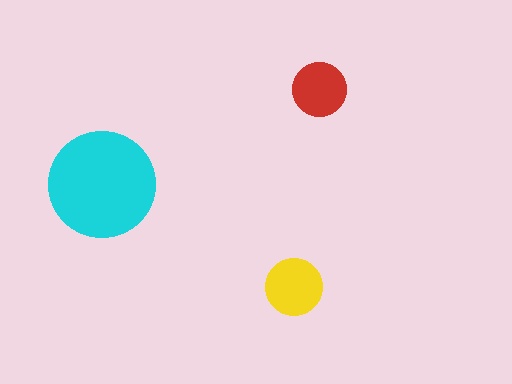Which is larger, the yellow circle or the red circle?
The yellow one.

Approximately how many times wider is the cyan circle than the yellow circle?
About 2 times wider.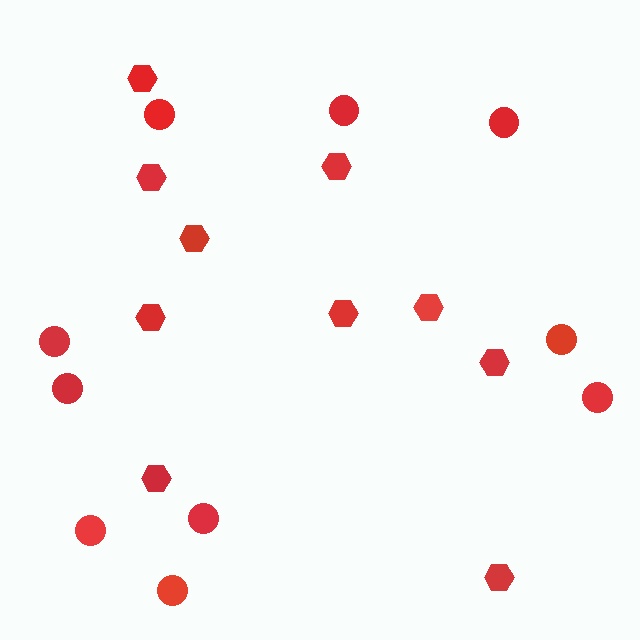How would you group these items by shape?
There are 2 groups: one group of circles (10) and one group of hexagons (10).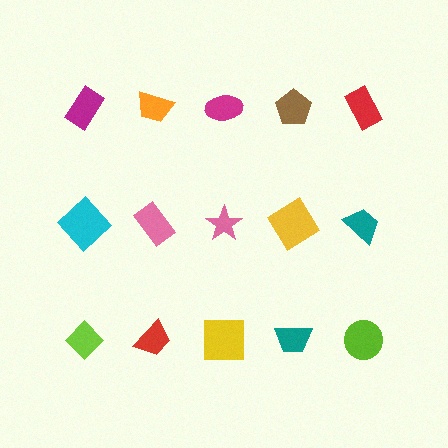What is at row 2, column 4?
A yellow diamond.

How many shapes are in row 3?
5 shapes.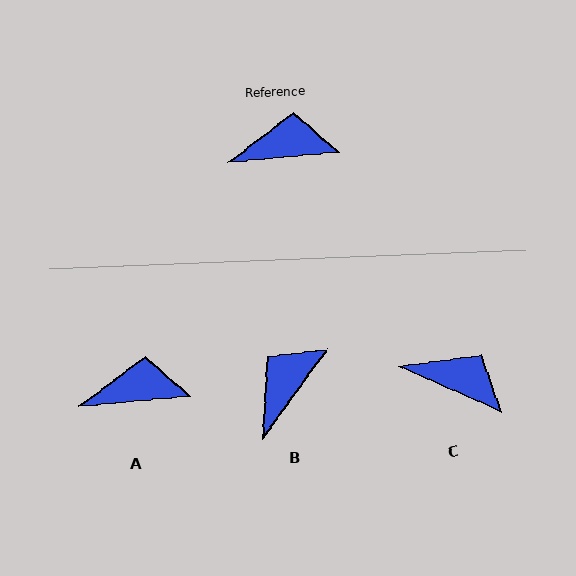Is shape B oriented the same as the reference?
No, it is off by about 49 degrees.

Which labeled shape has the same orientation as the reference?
A.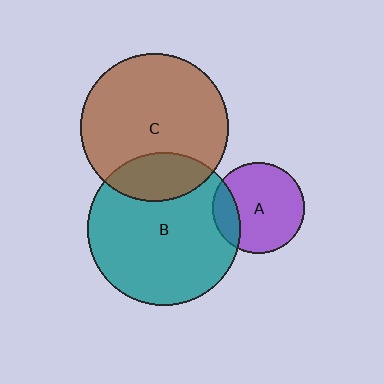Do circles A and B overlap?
Yes.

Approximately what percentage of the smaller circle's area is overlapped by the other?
Approximately 20%.